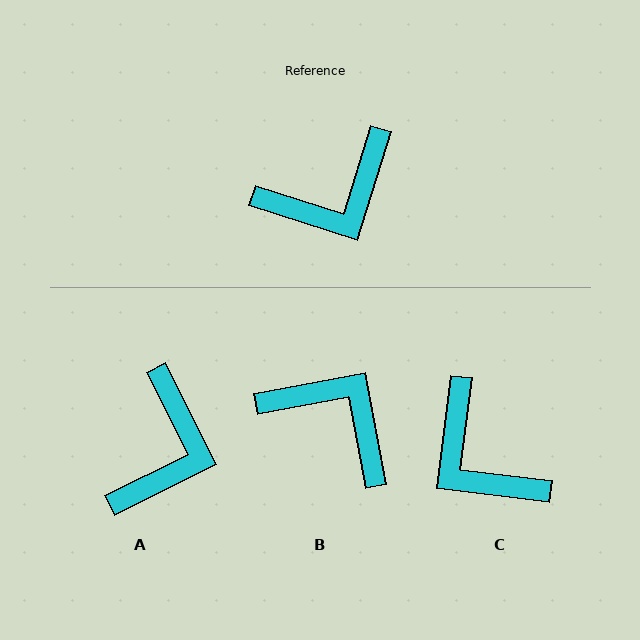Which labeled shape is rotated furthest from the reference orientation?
B, about 118 degrees away.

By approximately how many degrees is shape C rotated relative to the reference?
Approximately 80 degrees clockwise.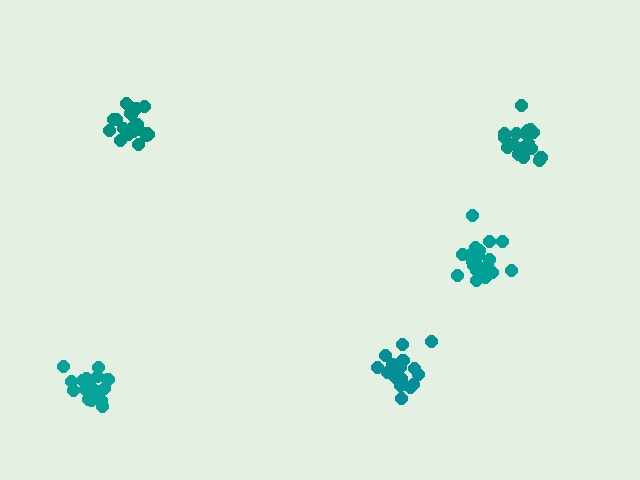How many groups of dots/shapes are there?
There are 5 groups.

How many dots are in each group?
Group 1: 18 dots, Group 2: 19 dots, Group 3: 19 dots, Group 4: 20 dots, Group 5: 18 dots (94 total).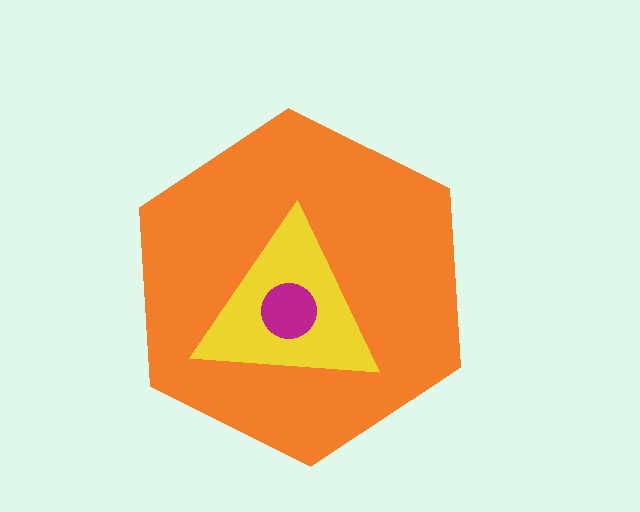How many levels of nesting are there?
3.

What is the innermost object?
The magenta circle.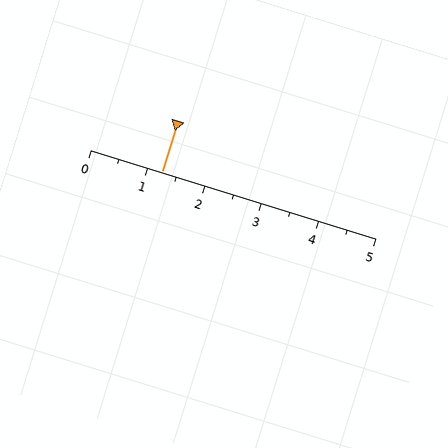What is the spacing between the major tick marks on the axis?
The major ticks are spaced 1 apart.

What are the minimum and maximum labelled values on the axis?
The axis runs from 0 to 5.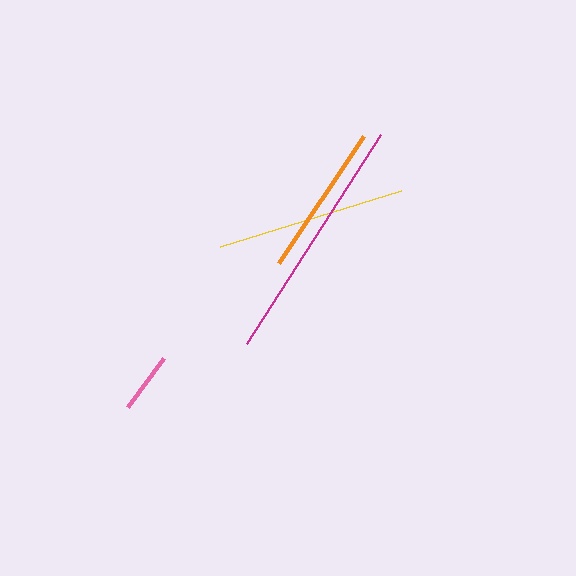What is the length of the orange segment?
The orange segment is approximately 153 pixels long.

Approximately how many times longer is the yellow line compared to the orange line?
The yellow line is approximately 1.2 times the length of the orange line.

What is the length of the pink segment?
The pink segment is approximately 61 pixels long.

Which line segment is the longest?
The magenta line is the longest at approximately 248 pixels.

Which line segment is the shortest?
The pink line is the shortest at approximately 61 pixels.